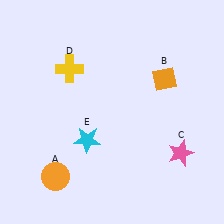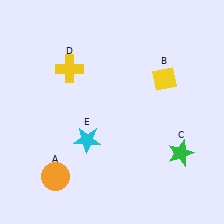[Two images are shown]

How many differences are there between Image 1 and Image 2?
There are 2 differences between the two images.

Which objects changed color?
B changed from orange to yellow. C changed from pink to green.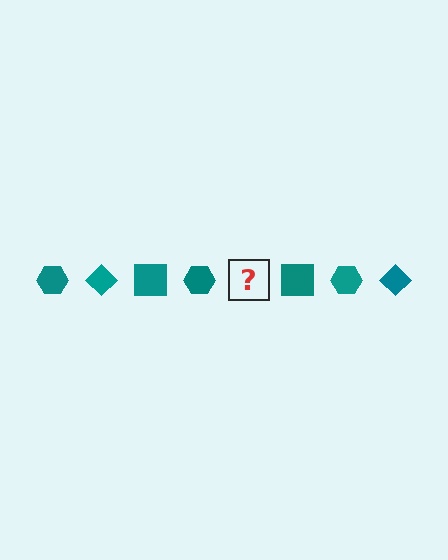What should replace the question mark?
The question mark should be replaced with a teal diamond.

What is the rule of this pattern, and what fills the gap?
The rule is that the pattern cycles through hexagon, diamond, square shapes in teal. The gap should be filled with a teal diamond.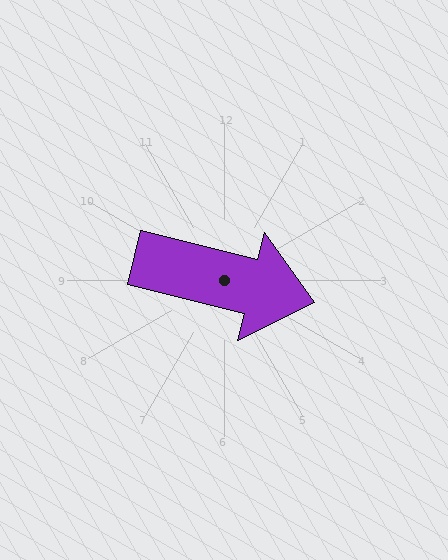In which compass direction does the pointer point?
East.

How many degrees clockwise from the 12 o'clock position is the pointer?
Approximately 104 degrees.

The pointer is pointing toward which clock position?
Roughly 3 o'clock.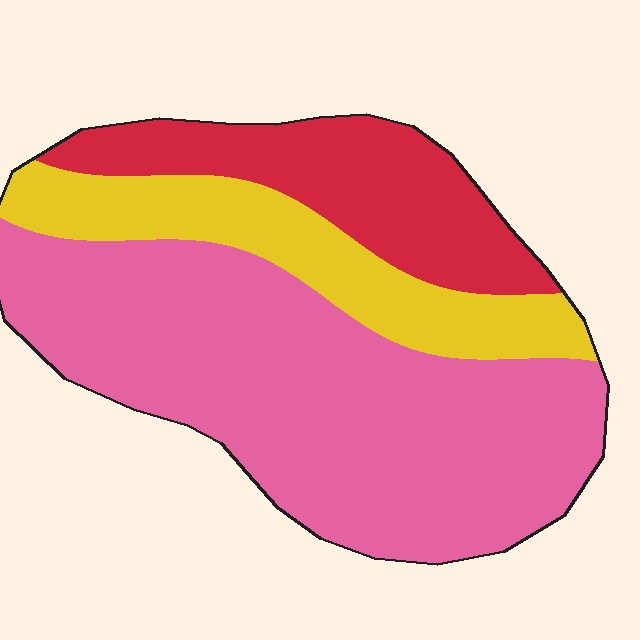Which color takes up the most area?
Pink, at roughly 60%.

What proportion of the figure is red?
Red takes up less than a quarter of the figure.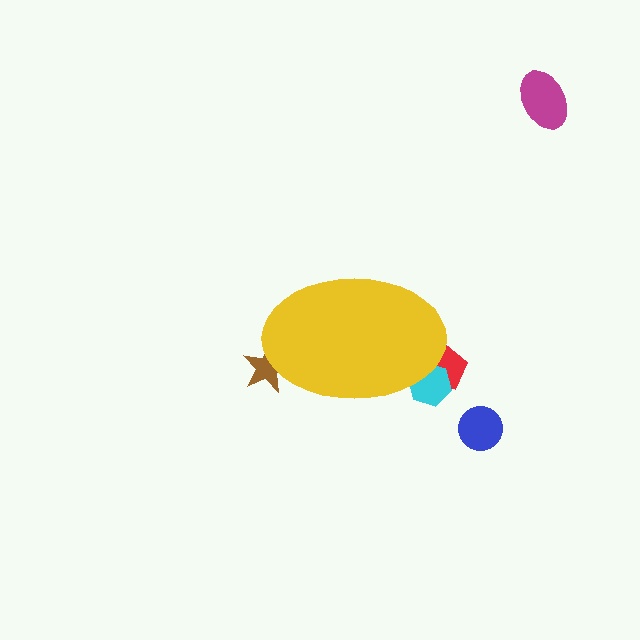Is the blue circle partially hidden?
No, the blue circle is fully visible.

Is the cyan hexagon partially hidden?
Yes, the cyan hexagon is partially hidden behind the yellow ellipse.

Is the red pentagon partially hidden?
Yes, the red pentagon is partially hidden behind the yellow ellipse.